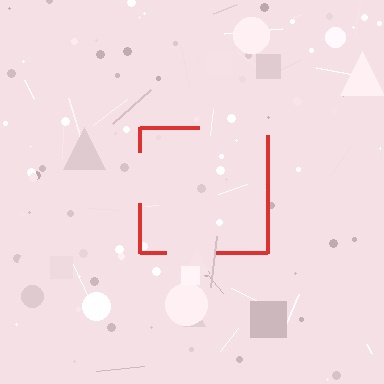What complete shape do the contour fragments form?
The contour fragments form a square.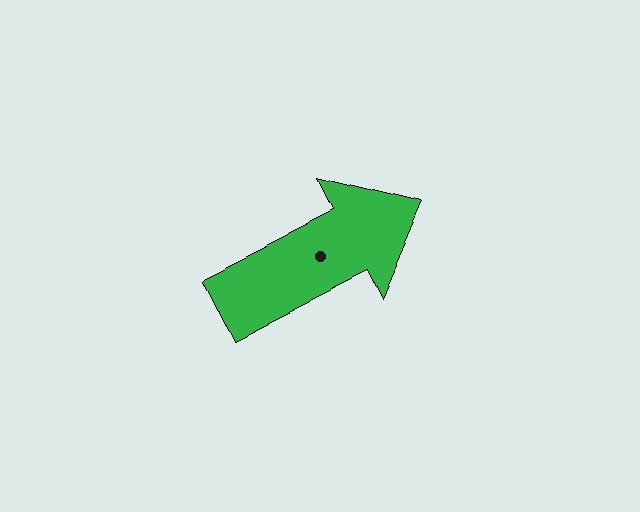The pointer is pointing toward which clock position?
Roughly 2 o'clock.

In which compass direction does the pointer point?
Northeast.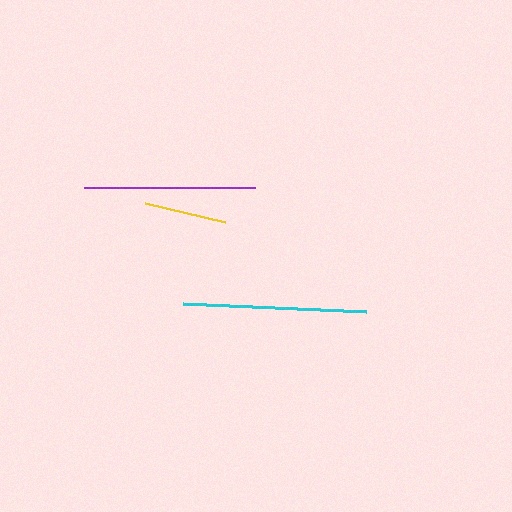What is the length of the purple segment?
The purple segment is approximately 171 pixels long.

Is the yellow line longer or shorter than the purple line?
The purple line is longer than the yellow line.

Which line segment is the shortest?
The yellow line is the shortest at approximately 82 pixels.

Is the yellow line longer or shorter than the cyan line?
The cyan line is longer than the yellow line.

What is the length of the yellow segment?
The yellow segment is approximately 82 pixels long.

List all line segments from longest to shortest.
From longest to shortest: cyan, purple, yellow.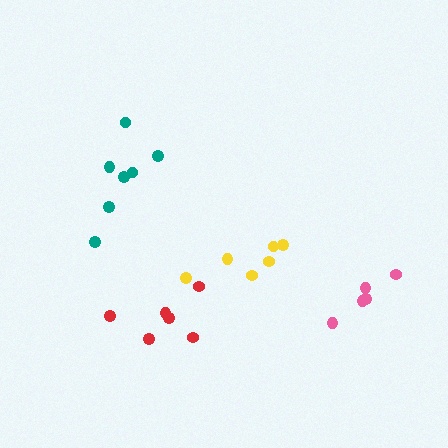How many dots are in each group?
Group 1: 6 dots, Group 2: 6 dots, Group 3: 7 dots, Group 4: 5 dots (24 total).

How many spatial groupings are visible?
There are 4 spatial groupings.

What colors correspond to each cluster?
The clusters are colored: yellow, red, teal, pink.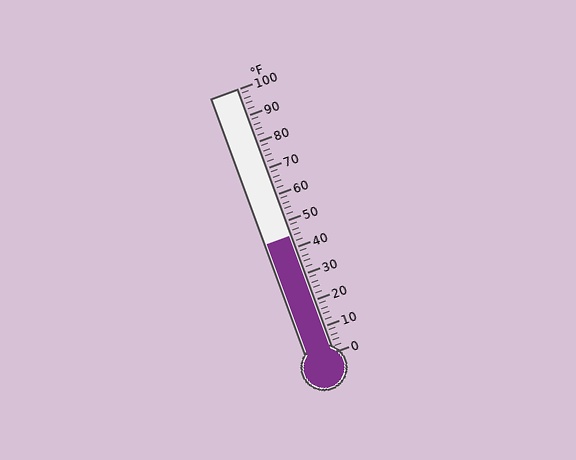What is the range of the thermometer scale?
The thermometer scale ranges from 0°F to 100°F.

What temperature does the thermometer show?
The thermometer shows approximately 44°F.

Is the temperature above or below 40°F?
The temperature is above 40°F.